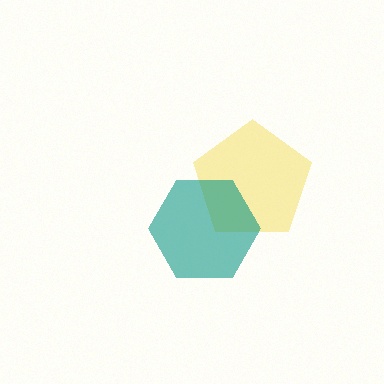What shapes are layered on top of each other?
The layered shapes are: a yellow pentagon, a teal hexagon.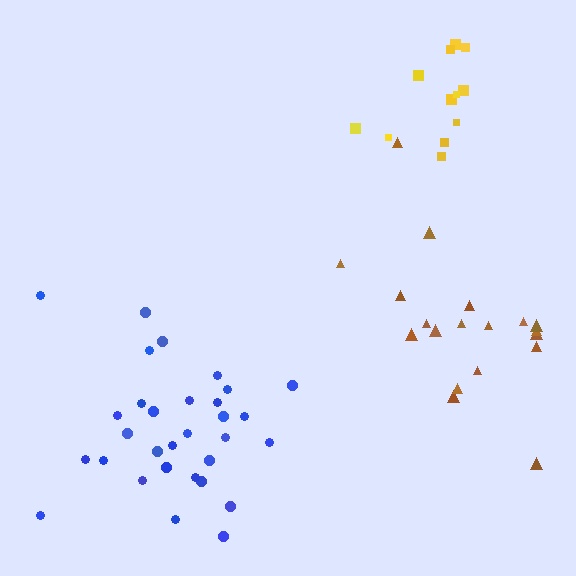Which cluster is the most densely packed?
Yellow.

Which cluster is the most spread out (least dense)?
Brown.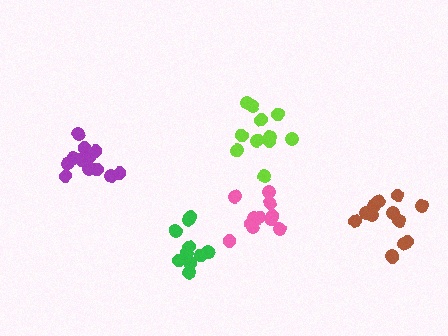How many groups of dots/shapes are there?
There are 5 groups.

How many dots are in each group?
Group 1: 11 dots, Group 2: 10 dots, Group 3: 12 dots, Group 4: 13 dots, Group 5: 11 dots (57 total).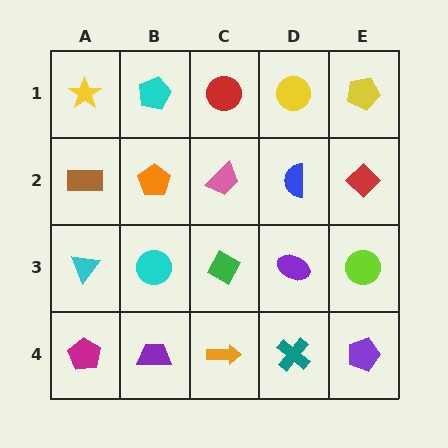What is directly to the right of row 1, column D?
A yellow pentagon.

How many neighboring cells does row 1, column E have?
2.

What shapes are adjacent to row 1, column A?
A brown rectangle (row 2, column A), a cyan pentagon (row 1, column B).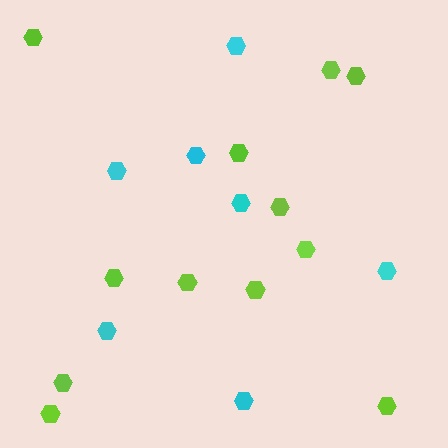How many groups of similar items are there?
There are 2 groups: one group of lime hexagons (12) and one group of cyan hexagons (7).